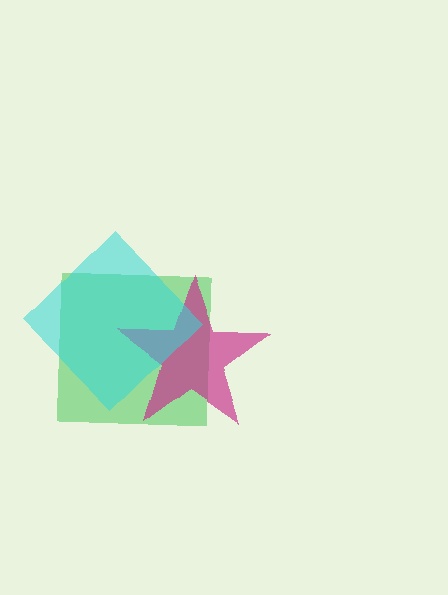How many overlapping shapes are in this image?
There are 3 overlapping shapes in the image.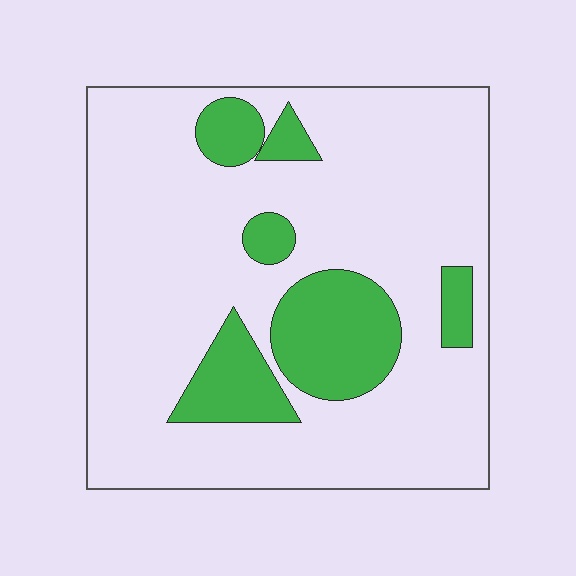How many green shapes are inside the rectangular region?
6.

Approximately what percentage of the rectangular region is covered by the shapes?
Approximately 20%.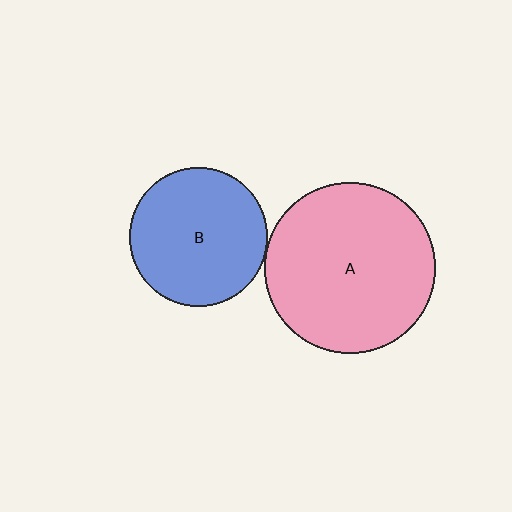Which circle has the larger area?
Circle A (pink).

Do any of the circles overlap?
No, none of the circles overlap.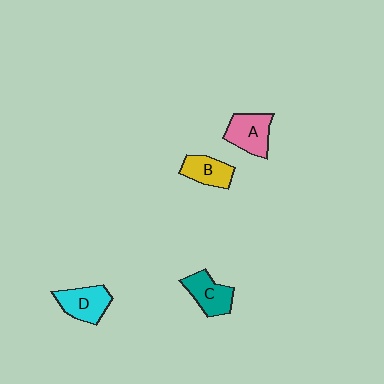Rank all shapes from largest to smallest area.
From largest to smallest: A (pink), D (cyan), C (teal), B (yellow).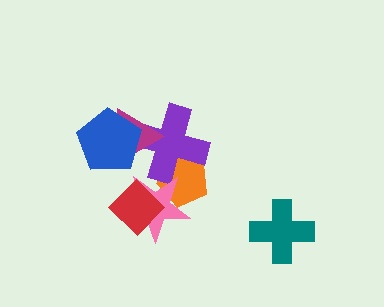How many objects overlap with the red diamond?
1 object overlaps with the red diamond.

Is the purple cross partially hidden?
Yes, it is partially covered by another shape.